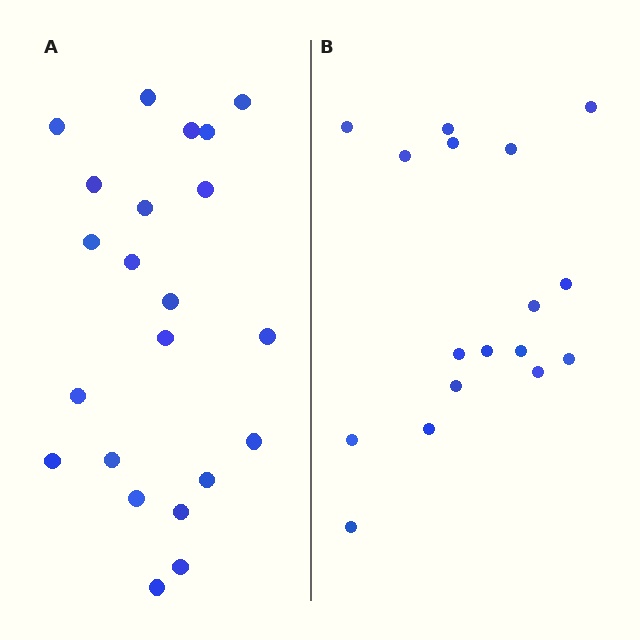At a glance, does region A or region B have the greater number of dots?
Region A (the left region) has more dots.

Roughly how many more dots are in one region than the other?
Region A has about 5 more dots than region B.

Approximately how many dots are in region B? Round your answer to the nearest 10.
About 20 dots. (The exact count is 17, which rounds to 20.)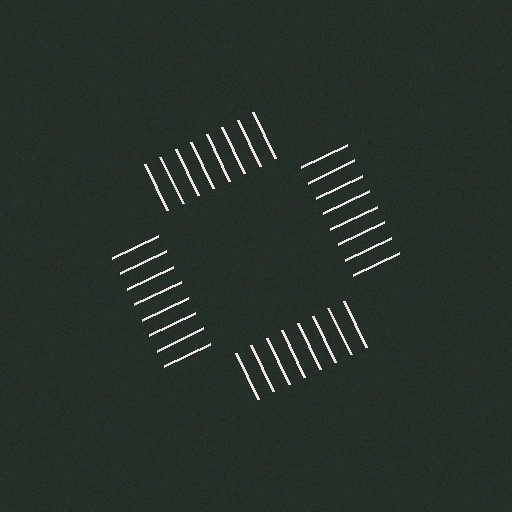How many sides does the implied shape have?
4 sides — the line-ends trace a square.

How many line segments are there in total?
32 — 8 along each of the 4 edges.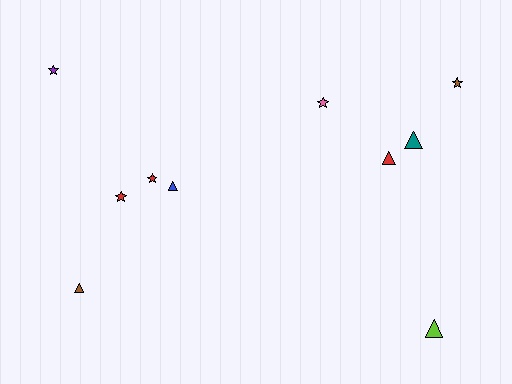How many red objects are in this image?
There are 3 red objects.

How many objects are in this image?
There are 10 objects.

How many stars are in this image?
There are 5 stars.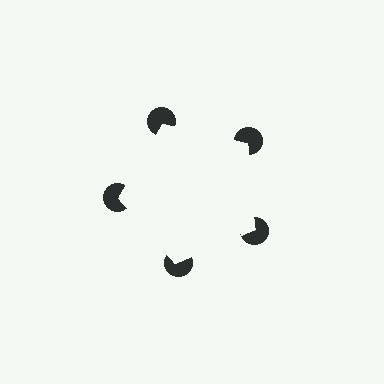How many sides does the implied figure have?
5 sides.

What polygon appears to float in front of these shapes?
An illusory pentagon — its edges are inferred from the aligned wedge cuts in the pac-man discs, not physically drawn.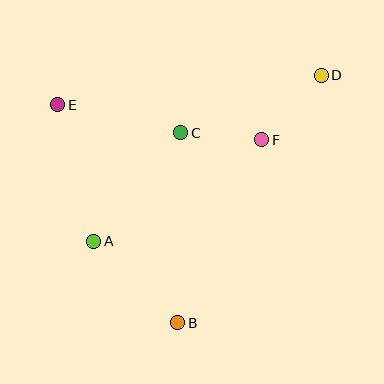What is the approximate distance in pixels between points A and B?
The distance between A and B is approximately 117 pixels.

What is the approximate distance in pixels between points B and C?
The distance between B and C is approximately 190 pixels.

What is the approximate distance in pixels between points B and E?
The distance between B and E is approximately 249 pixels.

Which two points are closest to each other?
Points C and F are closest to each other.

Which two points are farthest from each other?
Points B and D are farthest from each other.